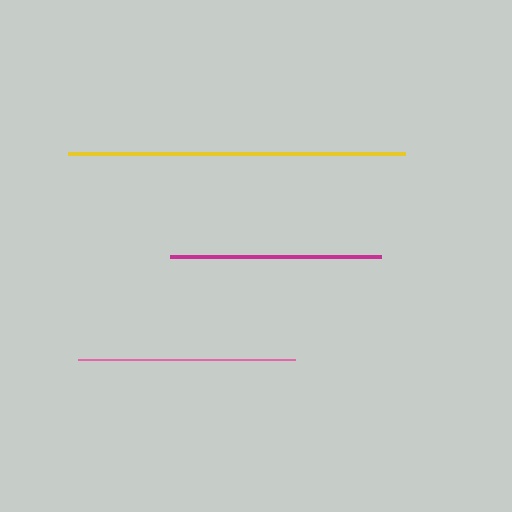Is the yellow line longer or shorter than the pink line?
The yellow line is longer than the pink line.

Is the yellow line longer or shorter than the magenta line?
The yellow line is longer than the magenta line.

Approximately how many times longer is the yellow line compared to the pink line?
The yellow line is approximately 1.6 times the length of the pink line.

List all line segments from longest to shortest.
From longest to shortest: yellow, pink, magenta.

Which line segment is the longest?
The yellow line is the longest at approximately 337 pixels.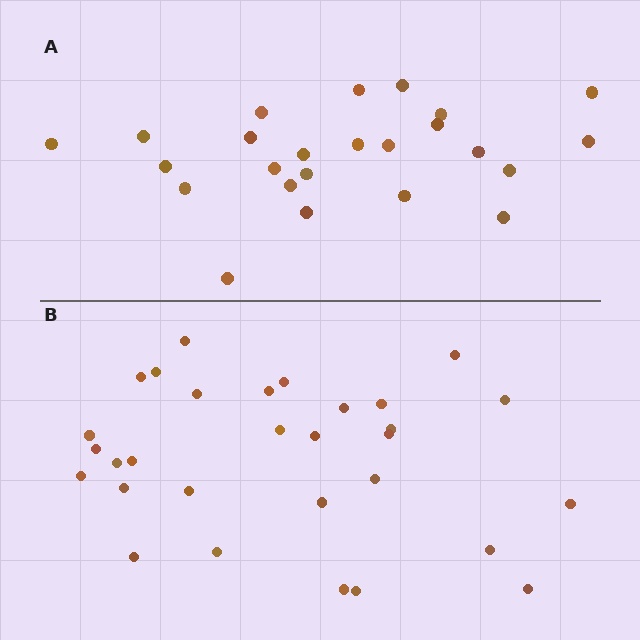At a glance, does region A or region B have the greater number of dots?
Region B (the bottom region) has more dots.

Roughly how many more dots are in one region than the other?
Region B has about 6 more dots than region A.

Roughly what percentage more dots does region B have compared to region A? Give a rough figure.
About 25% more.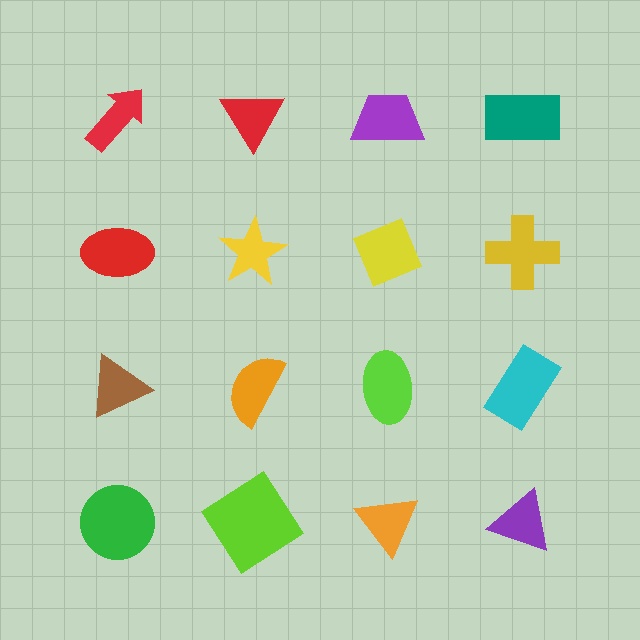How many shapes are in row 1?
4 shapes.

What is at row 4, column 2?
A lime diamond.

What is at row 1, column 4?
A teal rectangle.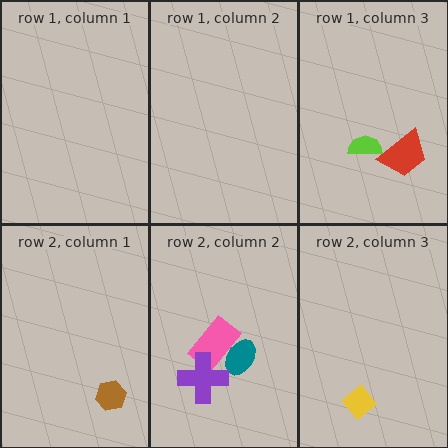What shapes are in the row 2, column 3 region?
The yellow diamond.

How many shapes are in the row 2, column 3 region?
1.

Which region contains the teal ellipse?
The row 2, column 2 region.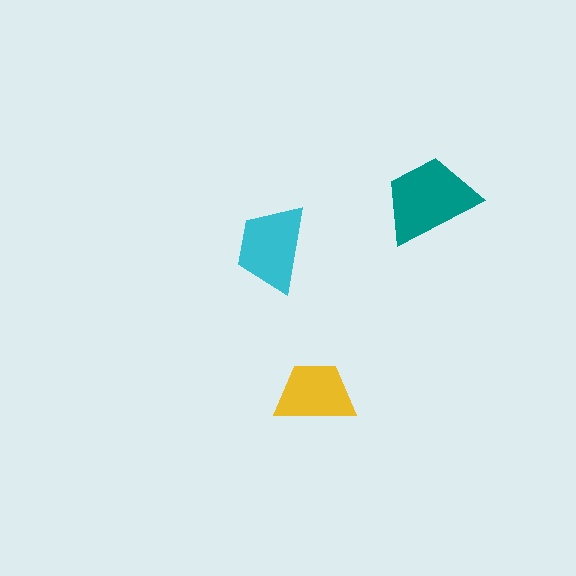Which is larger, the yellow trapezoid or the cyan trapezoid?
The cyan one.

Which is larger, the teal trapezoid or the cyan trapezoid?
The teal one.